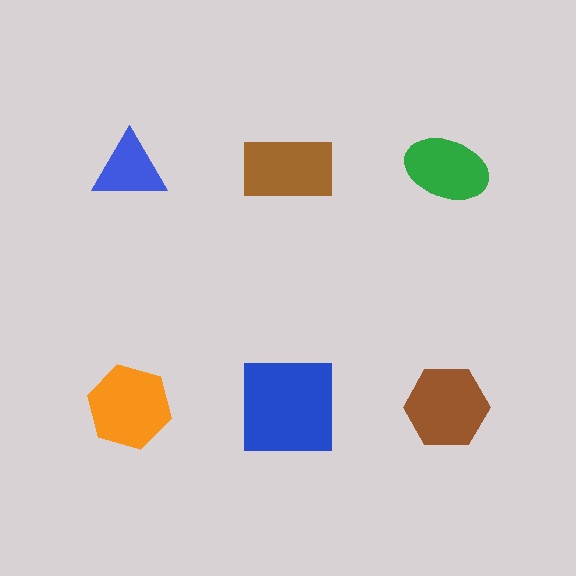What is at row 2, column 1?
An orange hexagon.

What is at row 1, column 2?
A brown rectangle.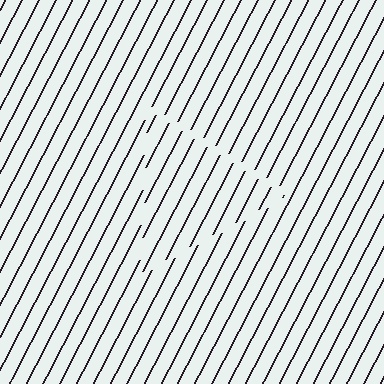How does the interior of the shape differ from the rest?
The interior of the shape contains the same grating, shifted by half a period — the contour is defined by the phase discontinuity where line-ends from the inner and outer gratings abut.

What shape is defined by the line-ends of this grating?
An illusory triangle. The interior of the shape contains the same grating, shifted by half a period — the contour is defined by the phase discontinuity where line-ends from the inner and outer gratings abut.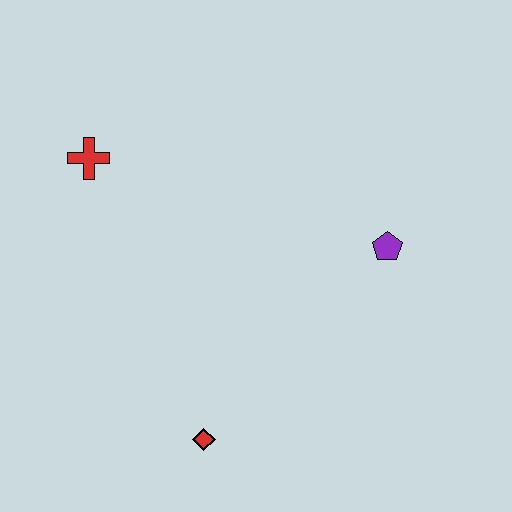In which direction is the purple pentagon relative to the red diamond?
The purple pentagon is above the red diamond.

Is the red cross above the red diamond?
Yes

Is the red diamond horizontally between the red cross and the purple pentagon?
Yes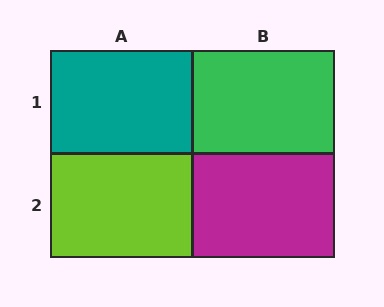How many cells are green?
1 cell is green.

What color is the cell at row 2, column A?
Lime.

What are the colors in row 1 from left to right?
Teal, green.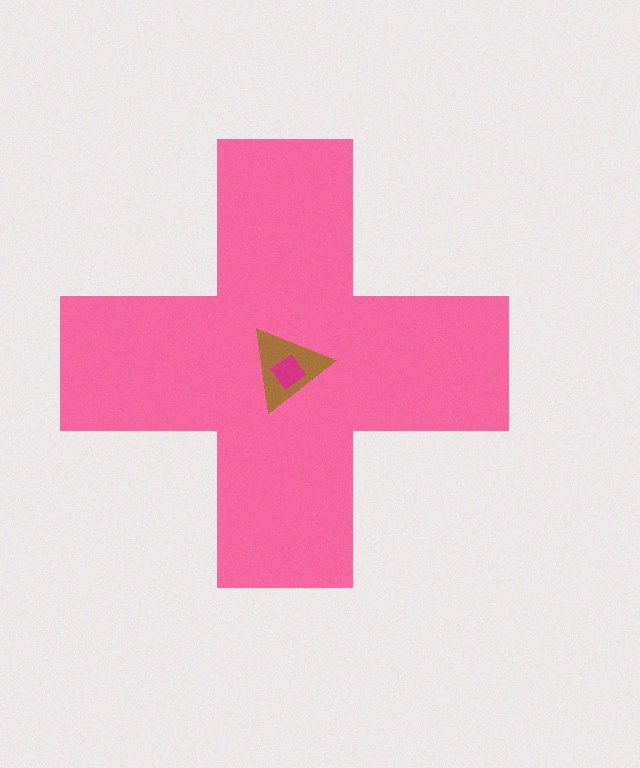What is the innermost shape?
The magenta diamond.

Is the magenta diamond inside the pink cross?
Yes.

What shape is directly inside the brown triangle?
The magenta diamond.